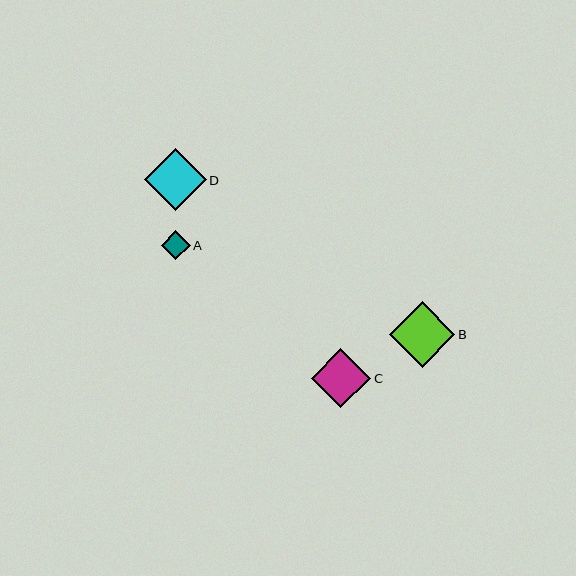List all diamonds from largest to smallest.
From largest to smallest: B, D, C, A.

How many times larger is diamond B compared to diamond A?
Diamond B is approximately 2.3 times the size of diamond A.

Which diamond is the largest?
Diamond B is the largest with a size of approximately 65 pixels.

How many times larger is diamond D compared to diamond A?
Diamond D is approximately 2.2 times the size of diamond A.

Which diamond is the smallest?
Diamond A is the smallest with a size of approximately 29 pixels.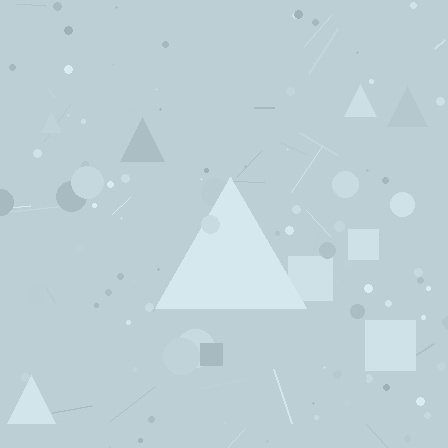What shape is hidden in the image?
A triangle is hidden in the image.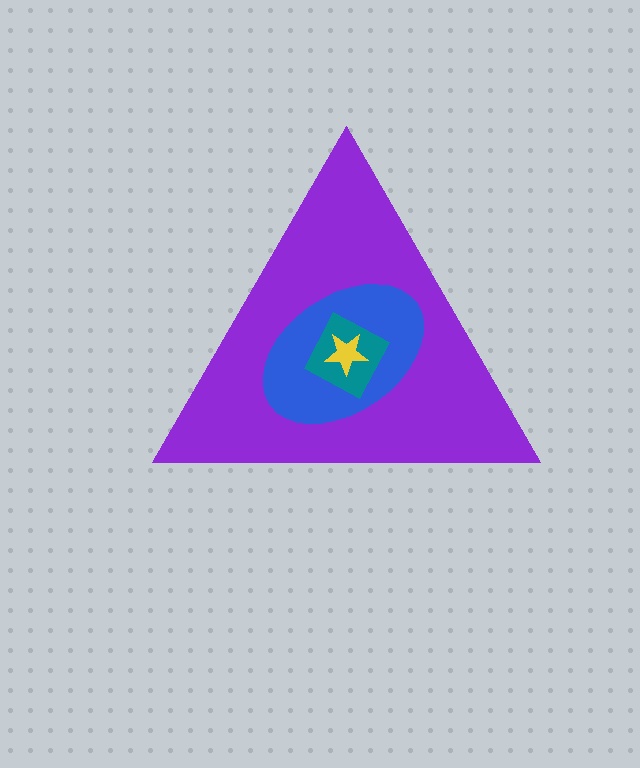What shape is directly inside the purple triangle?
The blue ellipse.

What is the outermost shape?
The purple triangle.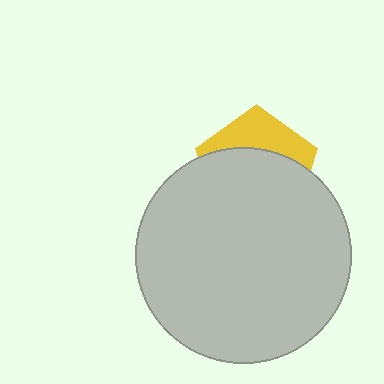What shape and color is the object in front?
The object in front is a light gray circle.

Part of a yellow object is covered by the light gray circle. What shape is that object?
It is a pentagon.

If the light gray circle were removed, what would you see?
You would see the complete yellow pentagon.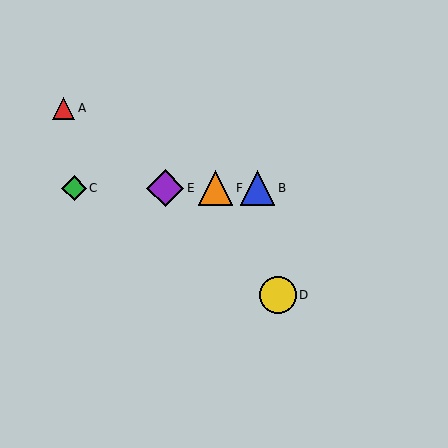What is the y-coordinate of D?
Object D is at y≈295.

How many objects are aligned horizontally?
4 objects (B, C, E, F) are aligned horizontally.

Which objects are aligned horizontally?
Objects B, C, E, F are aligned horizontally.